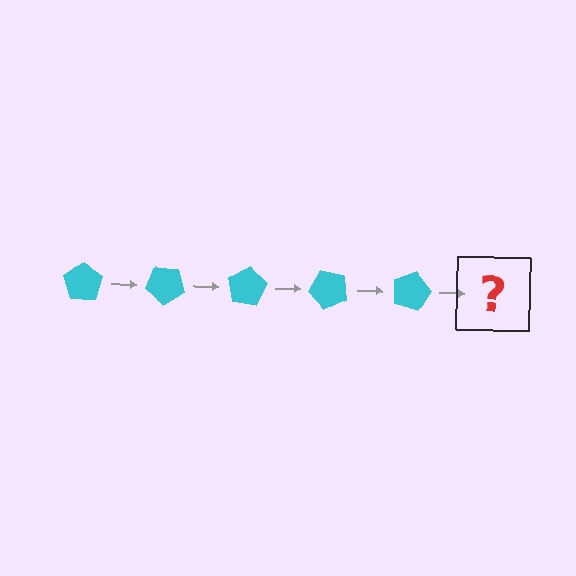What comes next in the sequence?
The next element should be a cyan pentagon rotated 200 degrees.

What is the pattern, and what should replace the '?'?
The pattern is that the pentagon rotates 40 degrees each step. The '?' should be a cyan pentagon rotated 200 degrees.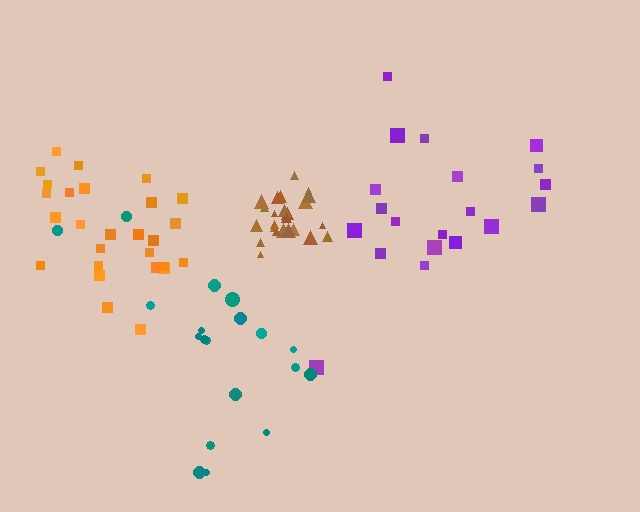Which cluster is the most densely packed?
Brown.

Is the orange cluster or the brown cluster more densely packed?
Brown.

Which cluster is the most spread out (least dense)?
Teal.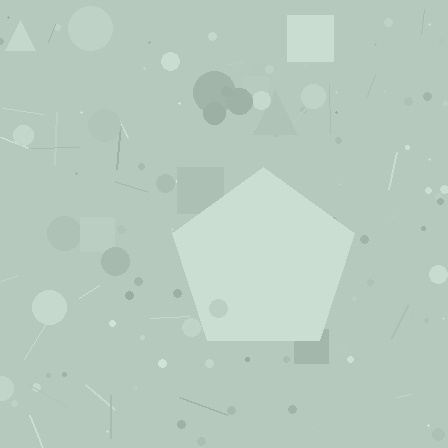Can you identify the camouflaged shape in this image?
The camouflaged shape is a pentagon.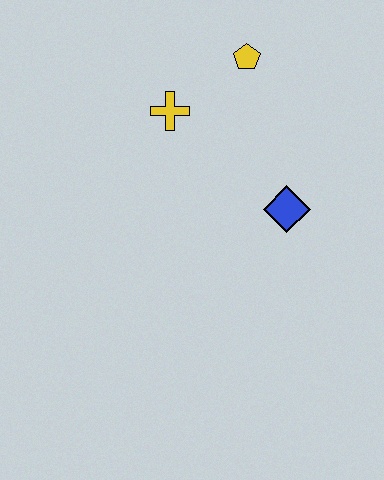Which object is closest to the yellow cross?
The yellow pentagon is closest to the yellow cross.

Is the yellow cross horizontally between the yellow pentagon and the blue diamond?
No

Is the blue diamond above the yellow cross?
No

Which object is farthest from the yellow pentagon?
The blue diamond is farthest from the yellow pentagon.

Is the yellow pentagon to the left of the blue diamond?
Yes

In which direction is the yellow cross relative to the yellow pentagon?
The yellow cross is to the left of the yellow pentagon.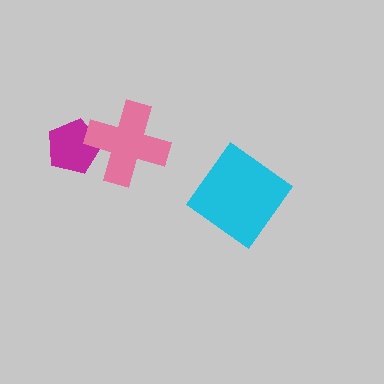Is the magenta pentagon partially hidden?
Yes, it is partially covered by another shape.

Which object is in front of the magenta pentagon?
The pink cross is in front of the magenta pentagon.